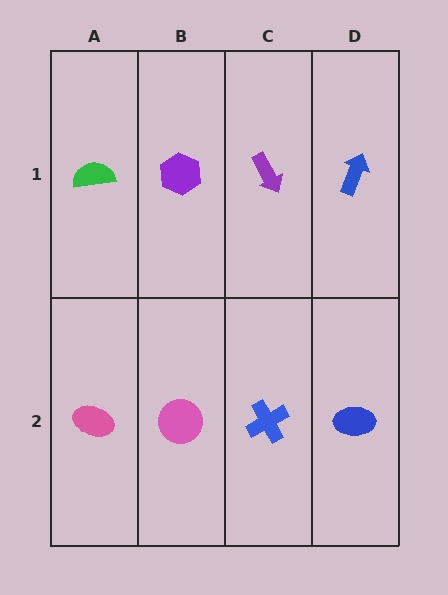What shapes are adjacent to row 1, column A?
A pink ellipse (row 2, column A), a purple hexagon (row 1, column B).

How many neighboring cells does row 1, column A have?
2.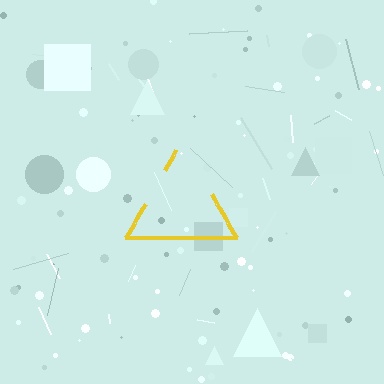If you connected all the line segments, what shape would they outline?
They would outline a triangle.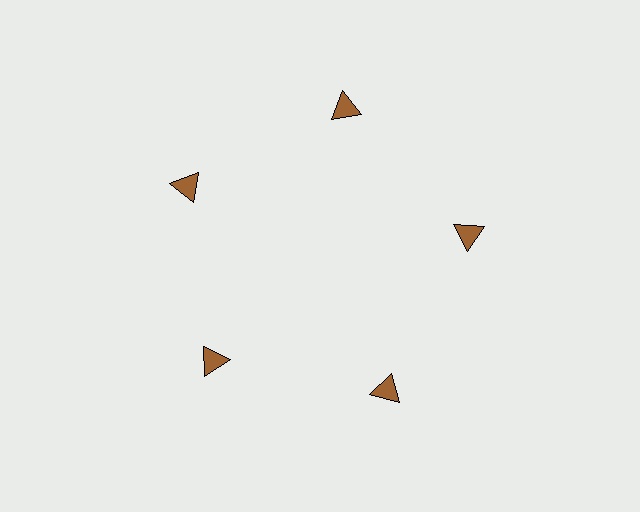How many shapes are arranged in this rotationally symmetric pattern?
There are 5 shapes, arranged in 5 groups of 1.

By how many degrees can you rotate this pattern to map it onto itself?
The pattern maps onto itself every 72 degrees of rotation.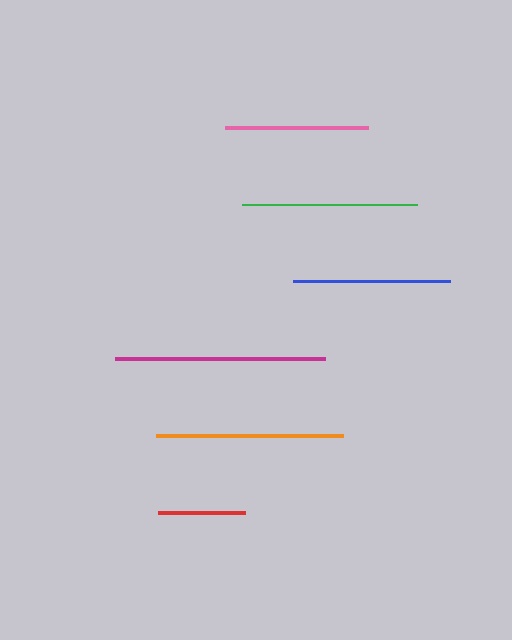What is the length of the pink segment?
The pink segment is approximately 143 pixels long.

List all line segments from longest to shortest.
From longest to shortest: magenta, orange, green, blue, pink, red.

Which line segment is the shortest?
The red line is the shortest at approximately 87 pixels.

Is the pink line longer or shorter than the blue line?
The blue line is longer than the pink line.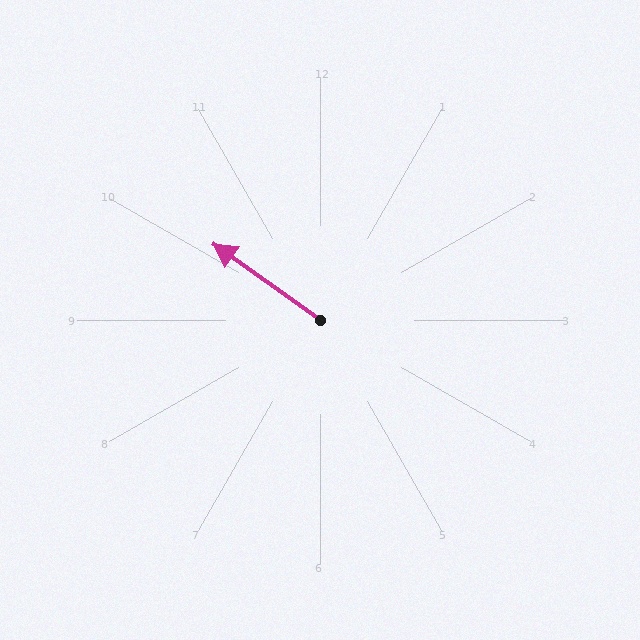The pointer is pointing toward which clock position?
Roughly 10 o'clock.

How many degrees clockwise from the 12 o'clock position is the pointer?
Approximately 306 degrees.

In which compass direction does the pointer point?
Northwest.